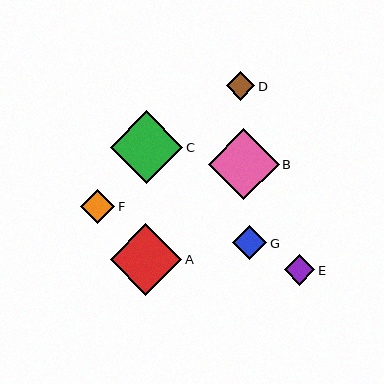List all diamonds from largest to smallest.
From largest to smallest: C, A, B, G, F, E, D.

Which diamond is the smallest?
Diamond D is the smallest with a size of approximately 28 pixels.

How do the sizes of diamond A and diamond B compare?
Diamond A and diamond B are approximately the same size.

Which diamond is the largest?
Diamond C is the largest with a size of approximately 73 pixels.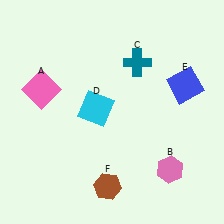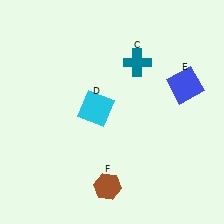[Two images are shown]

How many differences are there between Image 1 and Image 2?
There are 2 differences between the two images.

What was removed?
The pink square (A), the pink hexagon (B) were removed in Image 2.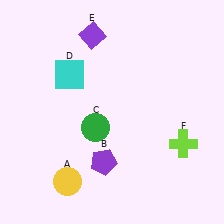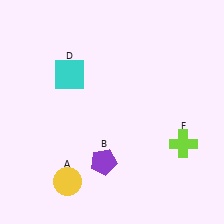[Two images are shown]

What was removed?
The purple diamond (E), the green circle (C) were removed in Image 2.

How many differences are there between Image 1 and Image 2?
There are 2 differences between the two images.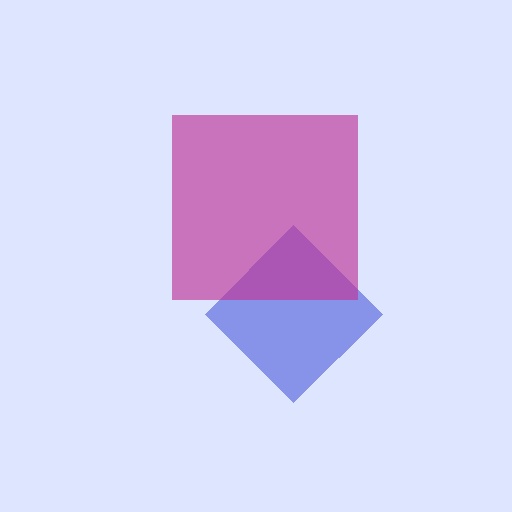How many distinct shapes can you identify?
There are 2 distinct shapes: a blue diamond, a magenta square.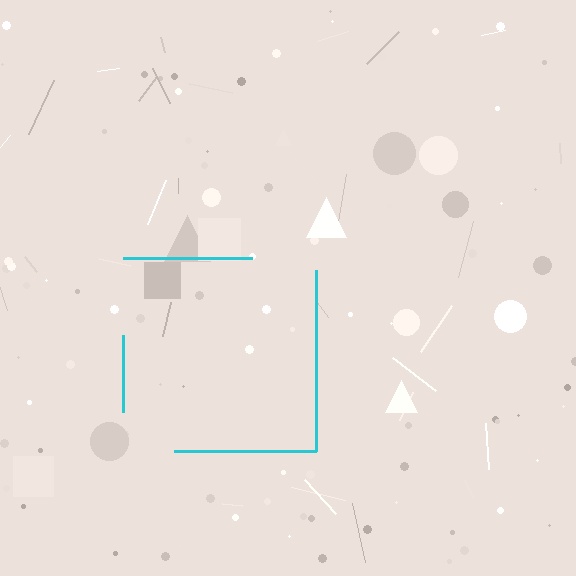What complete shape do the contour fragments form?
The contour fragments form a square.